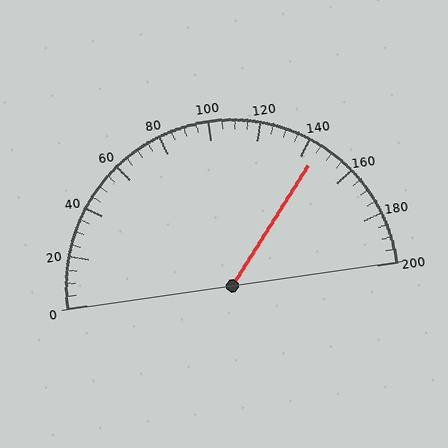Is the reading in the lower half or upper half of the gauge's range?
The reading is in the upper half of the range (0 to 200).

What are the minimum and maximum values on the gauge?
The gauge ranges from 0 to 200.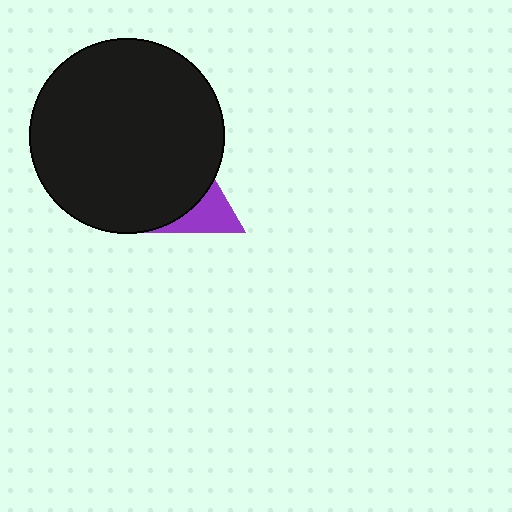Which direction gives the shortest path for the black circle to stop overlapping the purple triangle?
Moving toward the upper-left gives the shortest separation.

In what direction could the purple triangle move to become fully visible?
The purple triangle could move toward the lower-right. That would shift it out from behind the black circle entirely.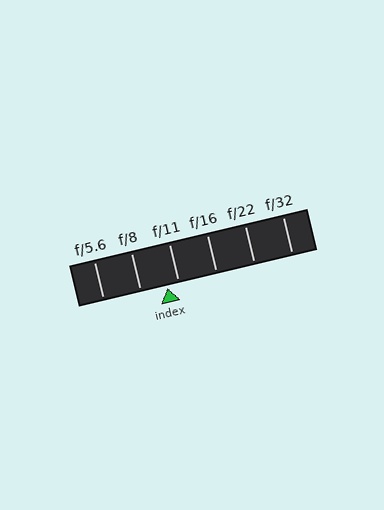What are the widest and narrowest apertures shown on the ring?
The widest aperture shown is f/5.6 and the narrowest is f/32.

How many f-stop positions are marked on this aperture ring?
There are 6 f-stop positions marked.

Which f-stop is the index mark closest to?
The index mark is closest to f/11.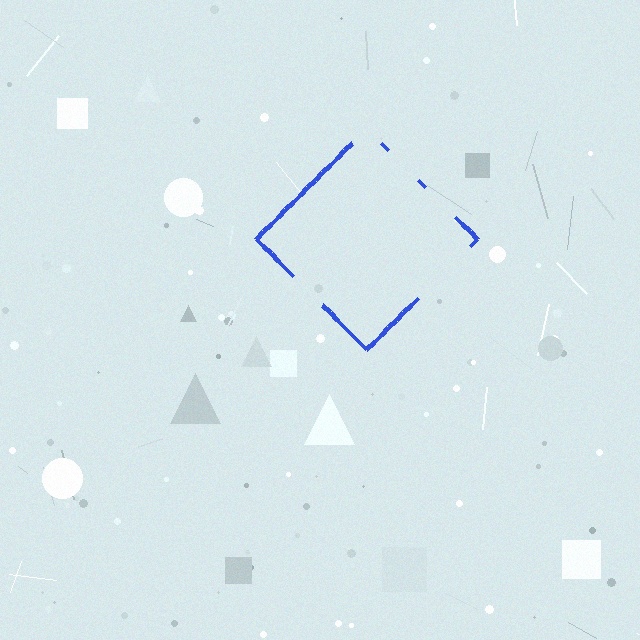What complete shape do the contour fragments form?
The contour fragments form a diamond.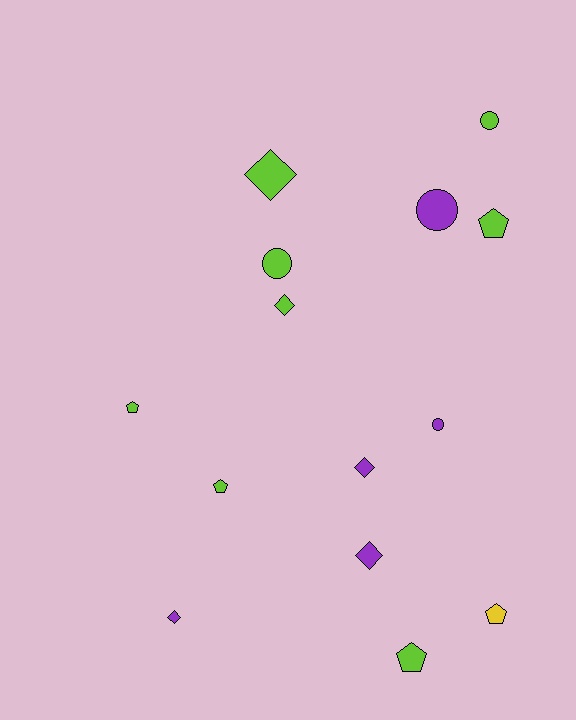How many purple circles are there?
There are 2 purple circles.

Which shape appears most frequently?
Pentagon, with 5 objects.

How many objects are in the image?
There are 14 objects.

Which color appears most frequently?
Lime, with 8 objects.